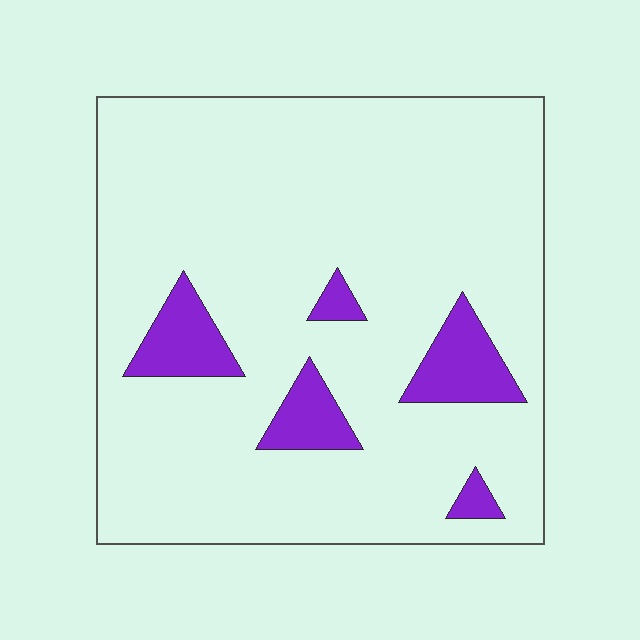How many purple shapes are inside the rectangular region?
5.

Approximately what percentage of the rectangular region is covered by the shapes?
Approximately 10%.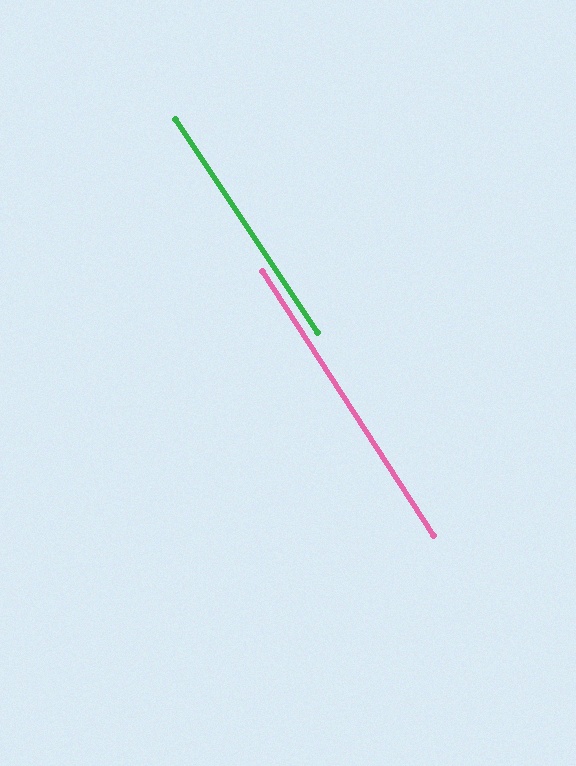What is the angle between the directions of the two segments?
Approximately 1 degree.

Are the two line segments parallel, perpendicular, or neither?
Parallel — their directions differ by only 0.8°.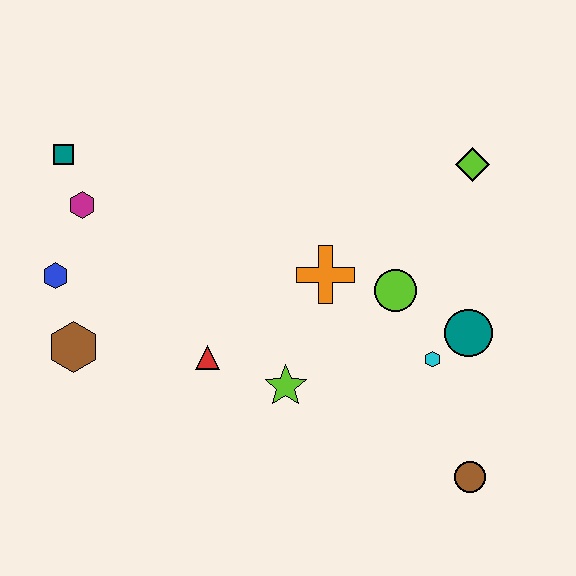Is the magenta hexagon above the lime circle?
Yes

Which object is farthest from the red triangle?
The lime diamond is farthest from the red triangle.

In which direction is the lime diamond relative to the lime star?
The lime diamond is above the lime star.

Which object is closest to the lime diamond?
The lime circle is closest to the lime diamond.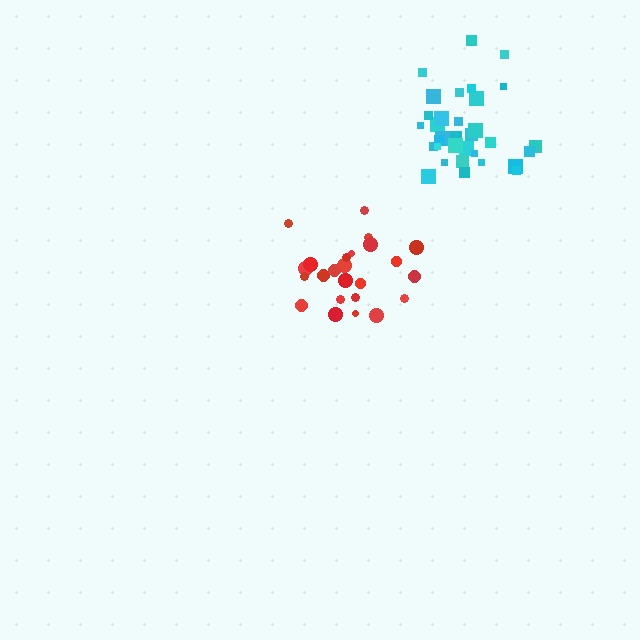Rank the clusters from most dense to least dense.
cyan, red.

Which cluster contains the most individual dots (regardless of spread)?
Cyan (33).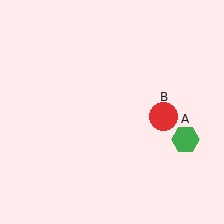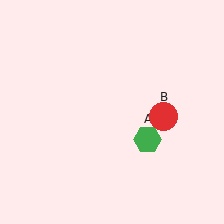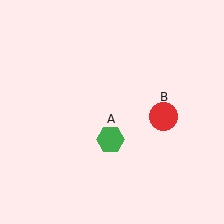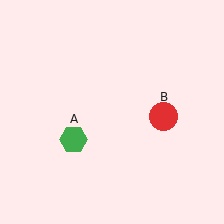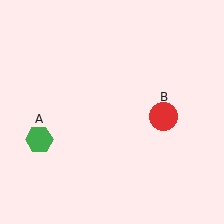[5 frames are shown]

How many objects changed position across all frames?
1 object changed position: green hexagon (object A).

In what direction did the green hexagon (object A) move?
The green hexagon (object A) moved left.